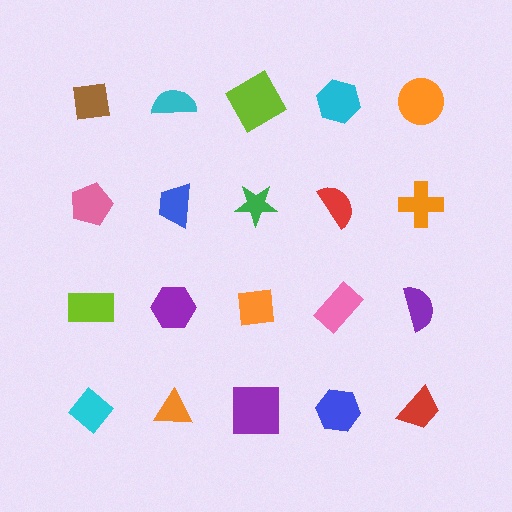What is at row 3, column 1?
A lime rectangle.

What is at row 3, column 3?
An orange square.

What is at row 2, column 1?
A pink pentagon.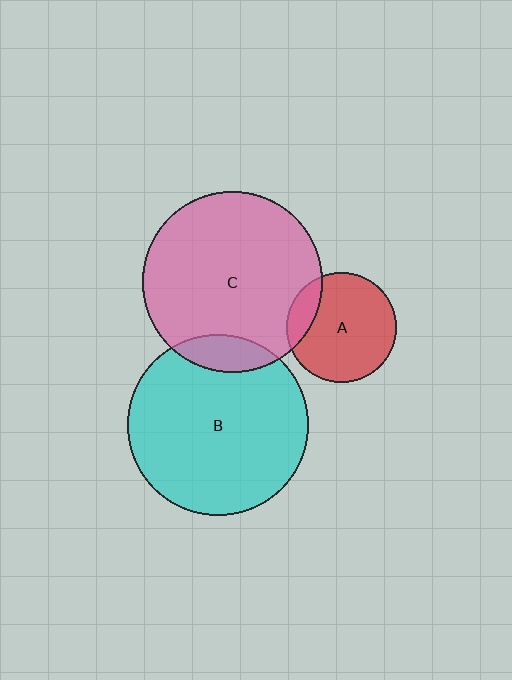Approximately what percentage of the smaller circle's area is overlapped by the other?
Approximately 15%.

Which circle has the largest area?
Circle B (cyan).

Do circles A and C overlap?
Yes.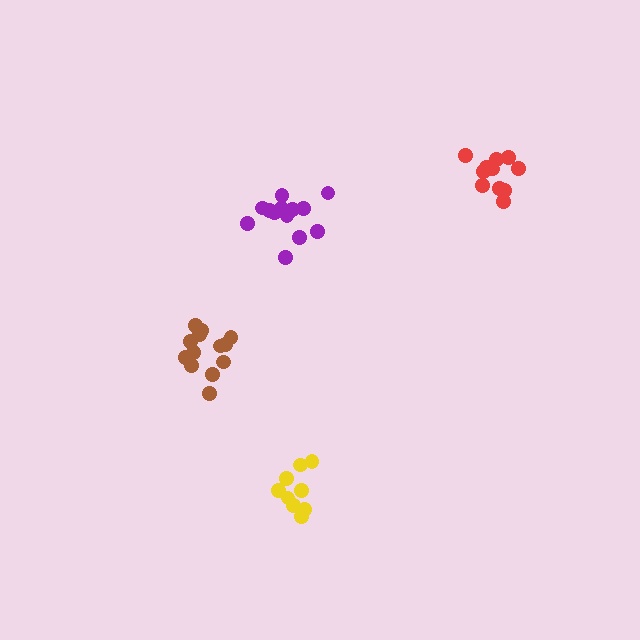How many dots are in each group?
Group 1: 9 dots, Group 2: 13 dots, Group 3: 13 dots, Group 4: 11 dots (46 total).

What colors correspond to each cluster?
The clusters are colored: yellow, purple, brown, red.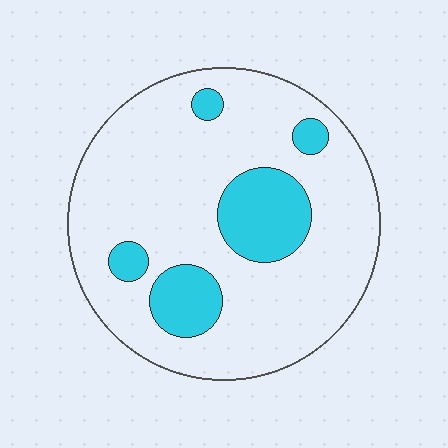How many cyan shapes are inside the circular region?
5.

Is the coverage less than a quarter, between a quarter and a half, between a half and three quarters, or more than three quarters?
Less than a quarter.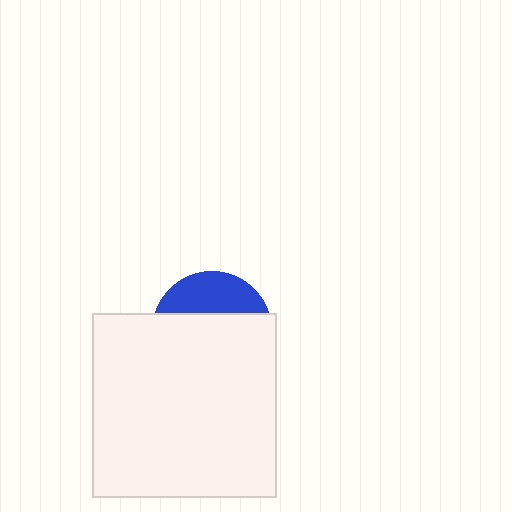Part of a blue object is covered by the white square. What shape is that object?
It is a circle.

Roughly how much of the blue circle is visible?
A small part of it is visible (roughly 32%).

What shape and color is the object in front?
The object in front is a white square.